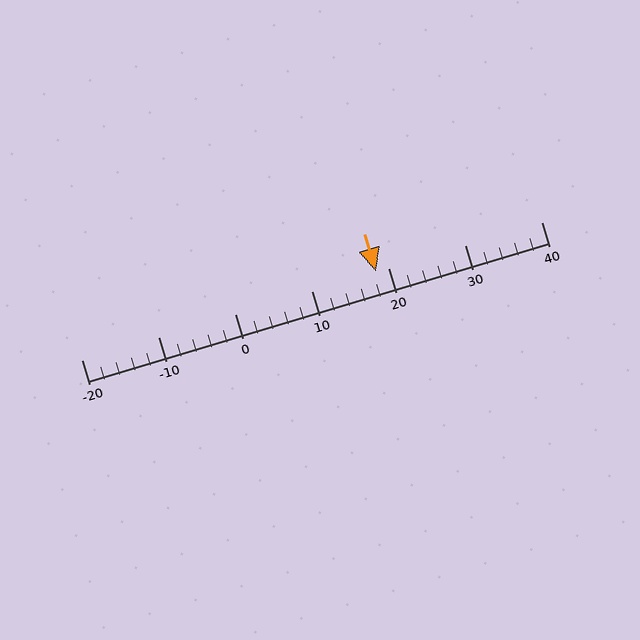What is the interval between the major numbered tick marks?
The major tick marks are spaced 10 units apart.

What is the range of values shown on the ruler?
The ruler shows values from -20 to 40.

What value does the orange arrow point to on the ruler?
The orange arrow points to approximately 18.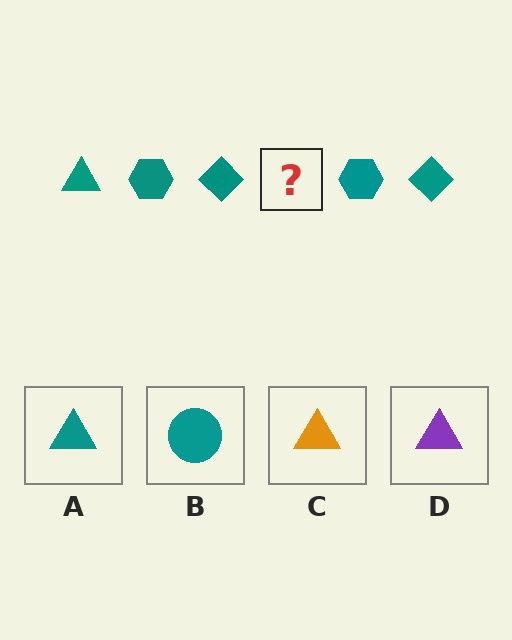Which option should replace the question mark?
Option A.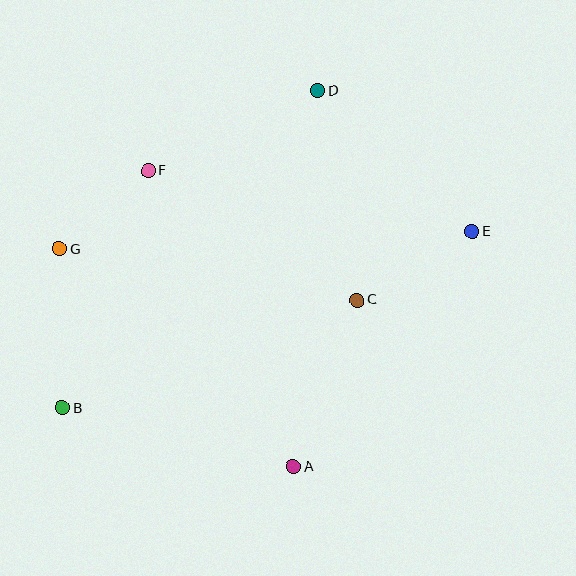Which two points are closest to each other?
Points F and G are closest to each other.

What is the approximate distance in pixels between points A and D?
The distance between A and D is approximately 376 pixels.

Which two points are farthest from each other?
Points B and E are farthest from each other.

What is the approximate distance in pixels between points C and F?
The distance between C and F is approximately 246 pixels.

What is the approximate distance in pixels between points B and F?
The distance between B and F is approximately 252 pixels.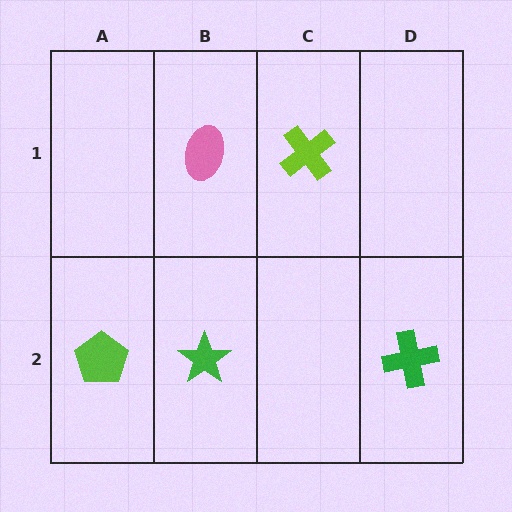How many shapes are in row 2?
3 shapes.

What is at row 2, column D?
A green cross.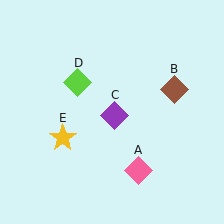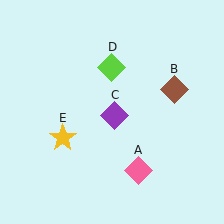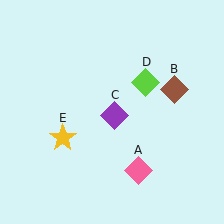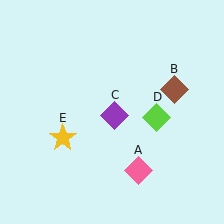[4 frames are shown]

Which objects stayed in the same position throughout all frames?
Pink diamond (object A) and brown diamond (object B) and purple diamond (object C) and yellow star (object E) remained stationary.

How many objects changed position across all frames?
1 object changed position: lime diamond (object D).